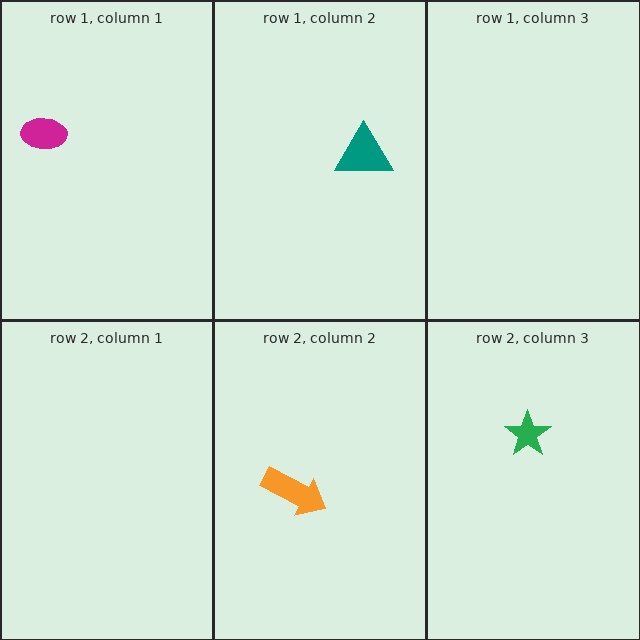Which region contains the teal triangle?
The row 1, column 2 region.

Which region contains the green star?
The row 2, column 3 region.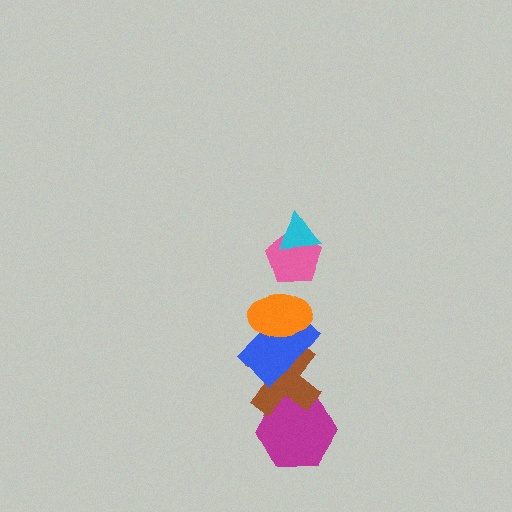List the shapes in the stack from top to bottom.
From top to bottom: the cyan triangle, the pink pentagon, the orange ellipse, the blue rectangle, the brown cross, the magenta hexagon.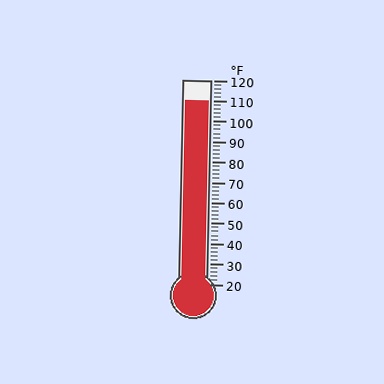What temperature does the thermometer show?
The thermometer shows approximately 110°F.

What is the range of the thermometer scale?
The thermometer scale ranges from 20°F to 120°F.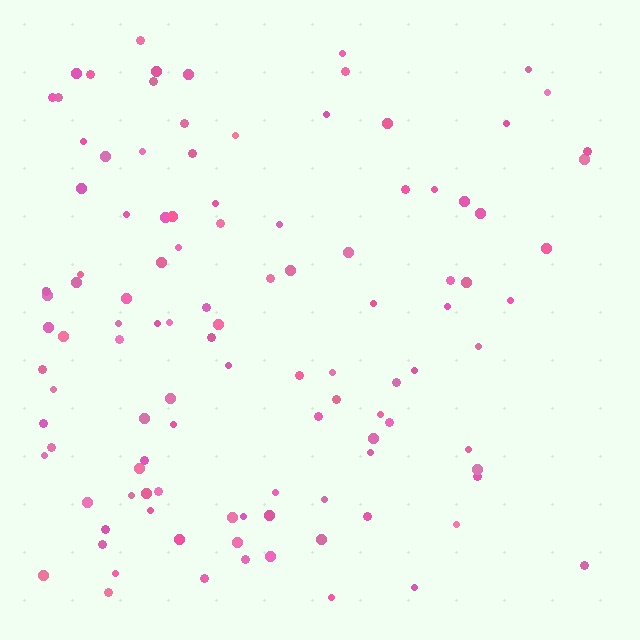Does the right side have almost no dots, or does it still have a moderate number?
Still a moderate number, just noticeably fewer than the left.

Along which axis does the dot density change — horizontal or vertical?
Horizontal.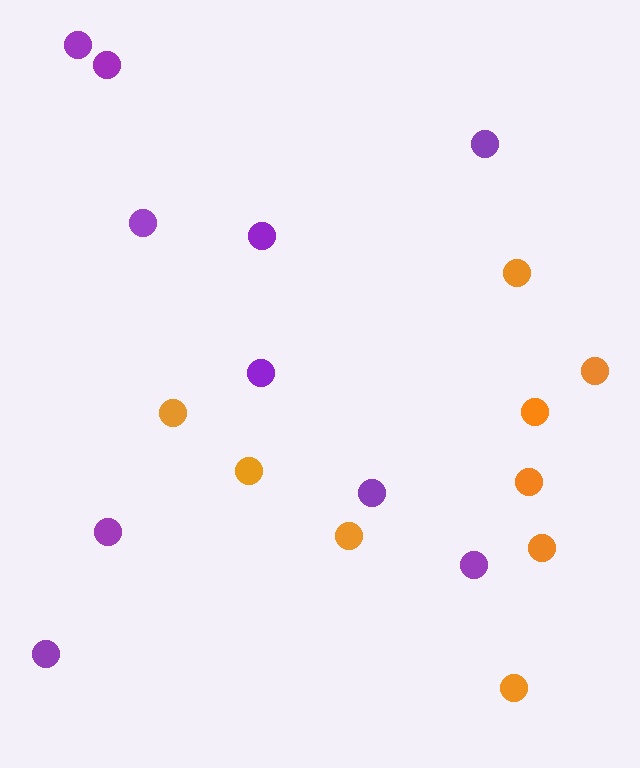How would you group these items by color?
There are 2 groups: one group of orange circles (9) and one group of purple circles (10).